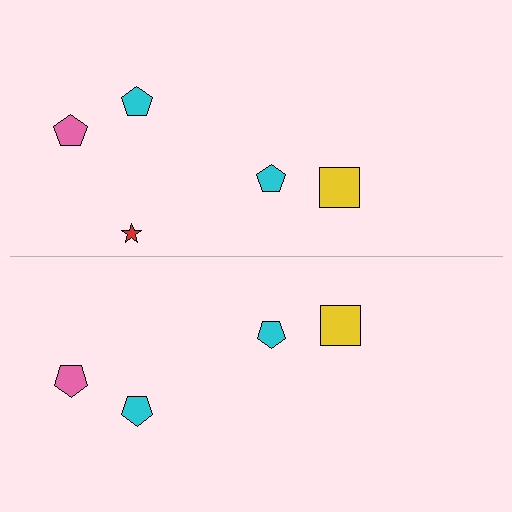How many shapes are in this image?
There are 9 shapes in this image.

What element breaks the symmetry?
A red star is missing from the bottom side.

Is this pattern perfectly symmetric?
No, the pattern is not perfectly symmetric. A red star is missing from the bottom side.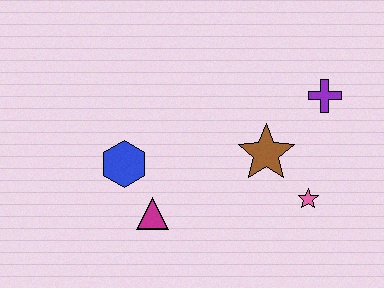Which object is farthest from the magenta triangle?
The purple cross is farthest from the magenta triangle.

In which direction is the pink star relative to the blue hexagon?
The pink star is to the right of the blue hexagon.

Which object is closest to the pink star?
The brown star is closest to the pink star.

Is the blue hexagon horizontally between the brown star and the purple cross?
No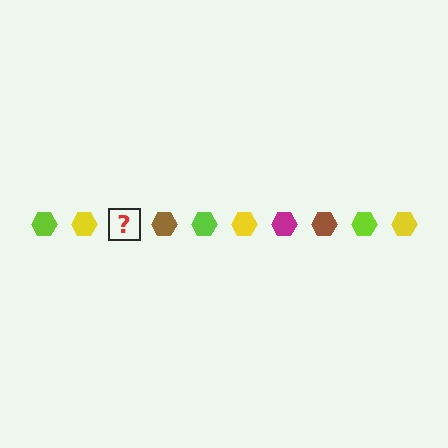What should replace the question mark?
The question mark should be replaced with a magenta hexagon.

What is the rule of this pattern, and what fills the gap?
The rule is that the pattern cycles through lime, yellow, magenta, brown hexagons. The gap should be filled with a magenta hexagon.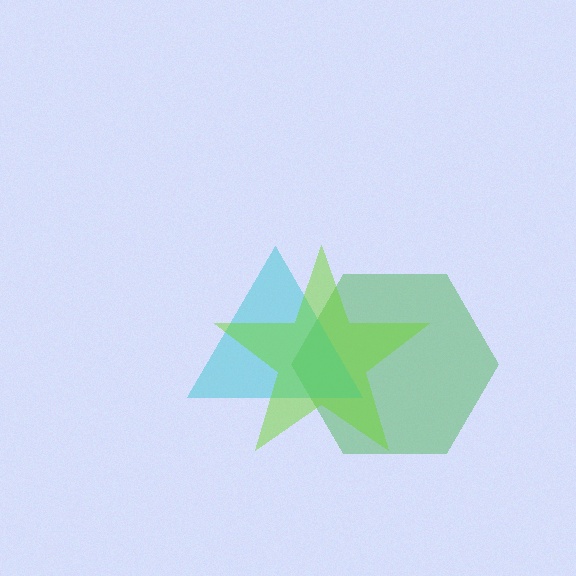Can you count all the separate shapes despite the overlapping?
Yes, there are 3 separate shapes.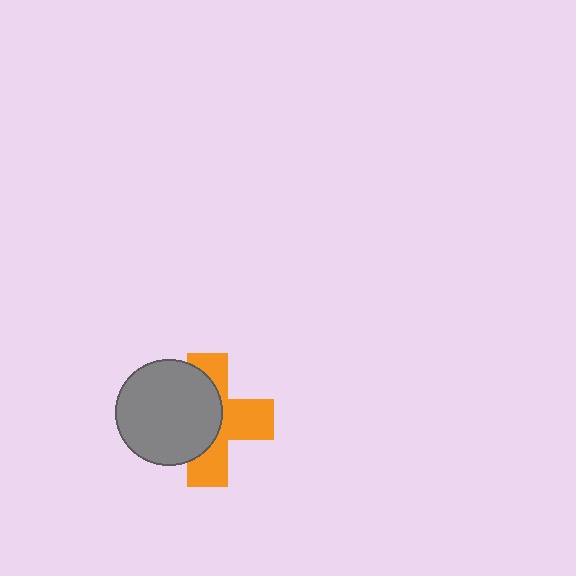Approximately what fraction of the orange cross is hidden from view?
Roughly 49% of the orange cross is hidden behind the gray circle.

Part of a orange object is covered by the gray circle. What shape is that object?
It is a cross.